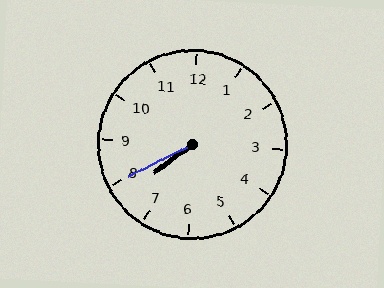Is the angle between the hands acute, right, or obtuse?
It is acute.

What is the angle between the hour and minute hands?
Approximately 10 degrees.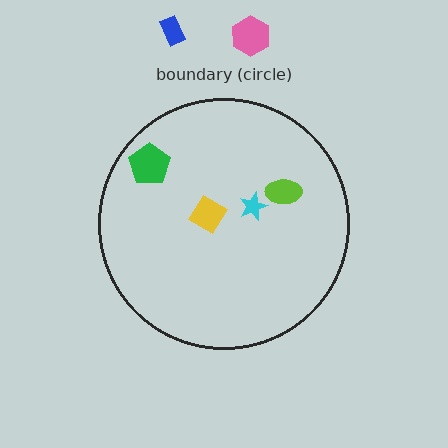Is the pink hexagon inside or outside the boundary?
Outside.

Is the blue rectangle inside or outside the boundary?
Outside.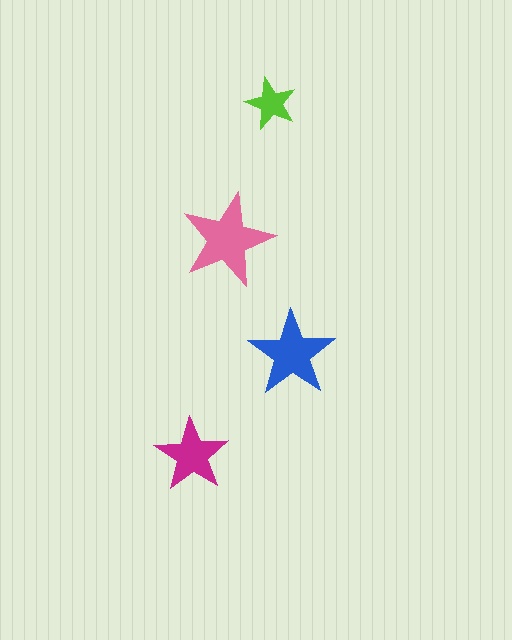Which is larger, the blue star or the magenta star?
The blue one.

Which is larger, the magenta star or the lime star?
The magenta one.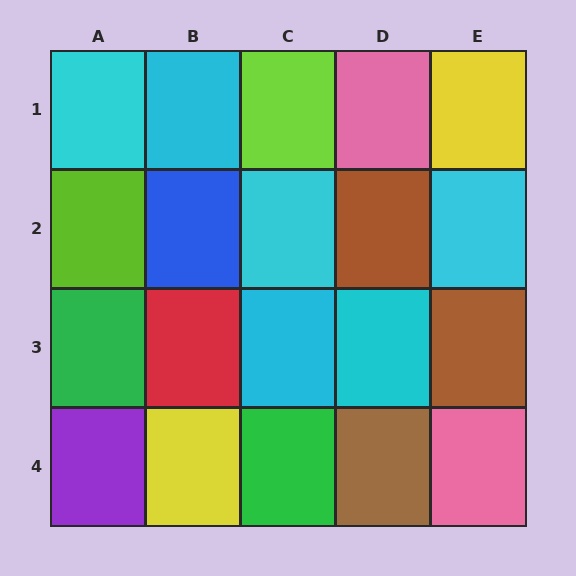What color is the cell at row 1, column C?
Lime.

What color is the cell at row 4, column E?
Pink.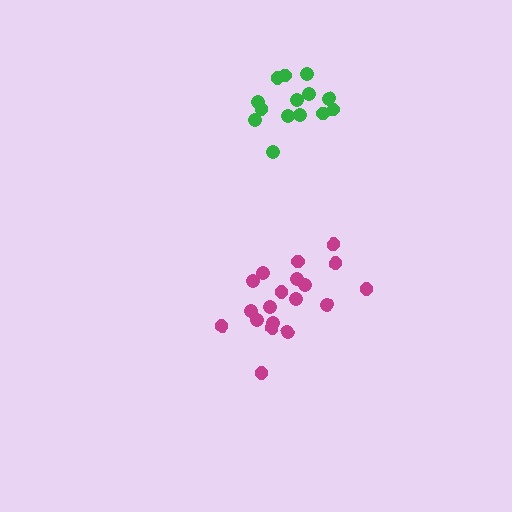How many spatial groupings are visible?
There are 2 spatial groupings.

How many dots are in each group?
Group 1: 14 dots, Group 2: 19 dots (33 total).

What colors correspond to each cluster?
The clusters are colored: green, magenta.